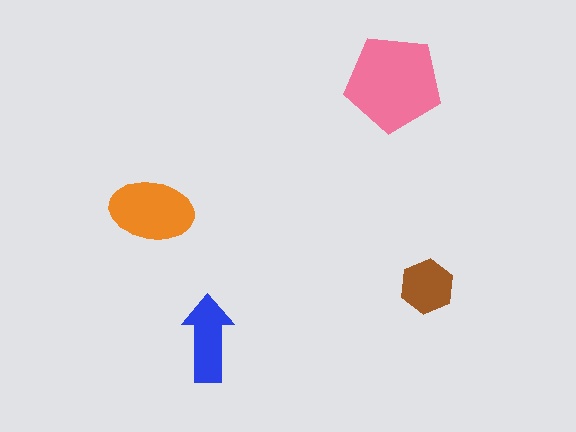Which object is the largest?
The pink pentagon.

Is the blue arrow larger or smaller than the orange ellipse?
Smaller.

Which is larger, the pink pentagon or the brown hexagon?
The pink pentagon.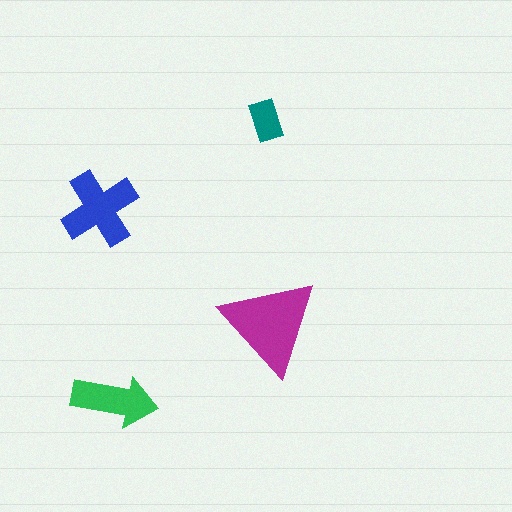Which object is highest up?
The teal rectangle is topmost.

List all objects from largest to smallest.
The magenta triangle, the blue cross, the green arrow, the teal rectangle.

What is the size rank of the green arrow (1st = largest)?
3rd.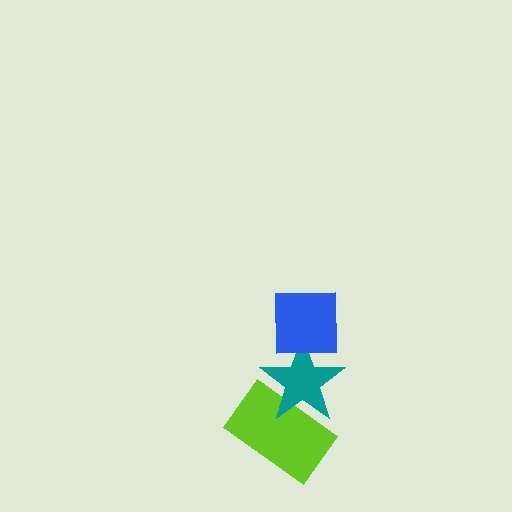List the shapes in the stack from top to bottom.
From top to bottom: the blue square, the teal star, the lime rectangle.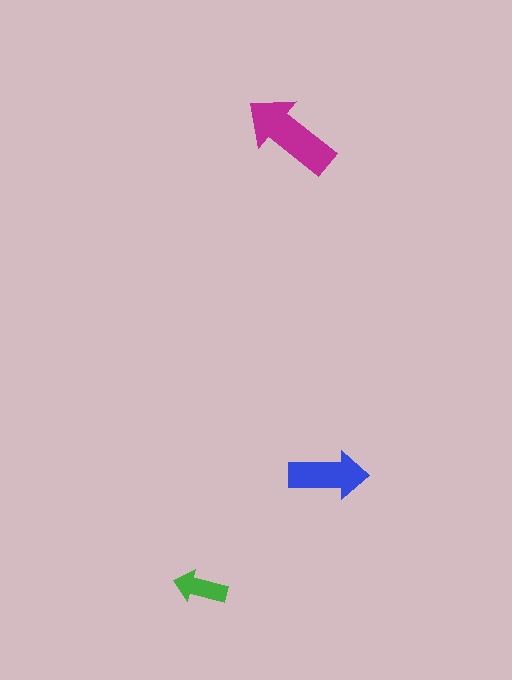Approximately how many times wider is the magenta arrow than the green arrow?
About 2 times wider.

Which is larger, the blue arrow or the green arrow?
The blue one.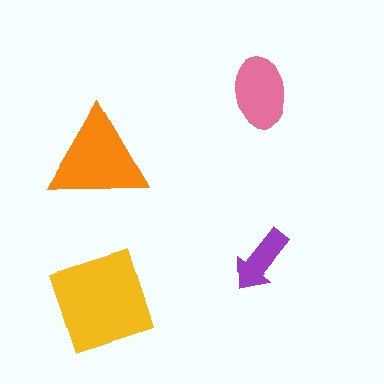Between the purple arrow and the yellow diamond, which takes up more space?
The yellow diamond.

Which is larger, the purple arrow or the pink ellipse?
The pink ellipse.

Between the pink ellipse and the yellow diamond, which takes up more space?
The yellow diamond.